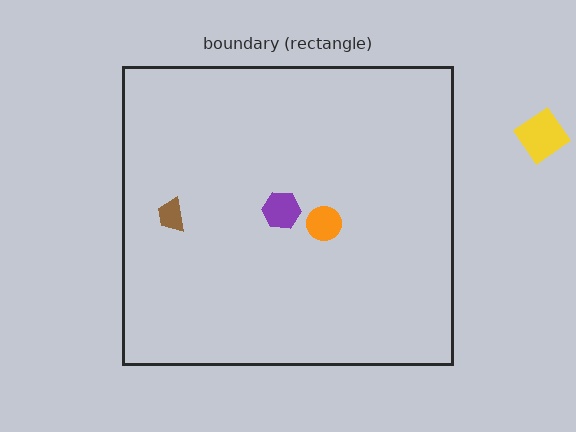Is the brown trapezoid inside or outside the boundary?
Inside.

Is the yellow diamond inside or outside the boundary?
Outside.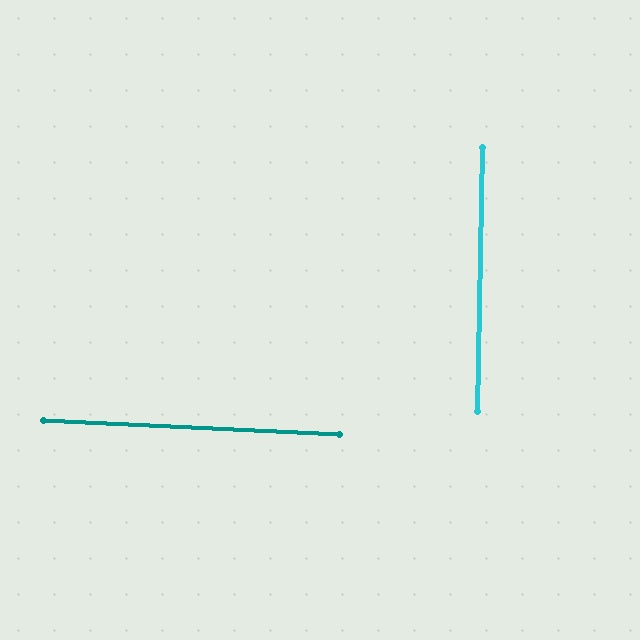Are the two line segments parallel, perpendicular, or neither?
Perpendicular — they meet at approximately 88°.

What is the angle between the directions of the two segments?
Approximately 88 degrees.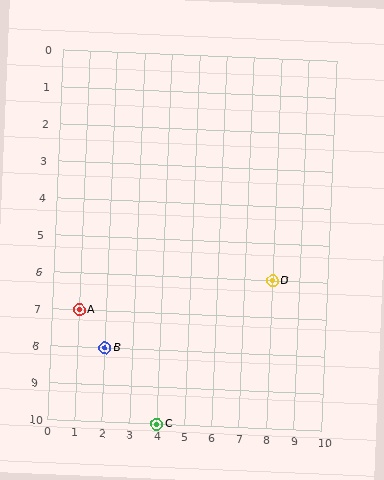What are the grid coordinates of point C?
Point C is at grid coordinates (4, 10).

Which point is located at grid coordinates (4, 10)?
Point C is at (4, 10).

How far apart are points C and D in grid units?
Points C and D are 4 columns and 4 rows apart (about 5.7 grid units diagonally).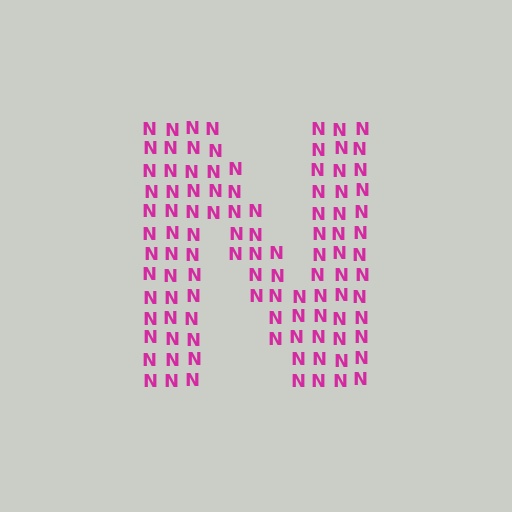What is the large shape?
The large shape is the letter N.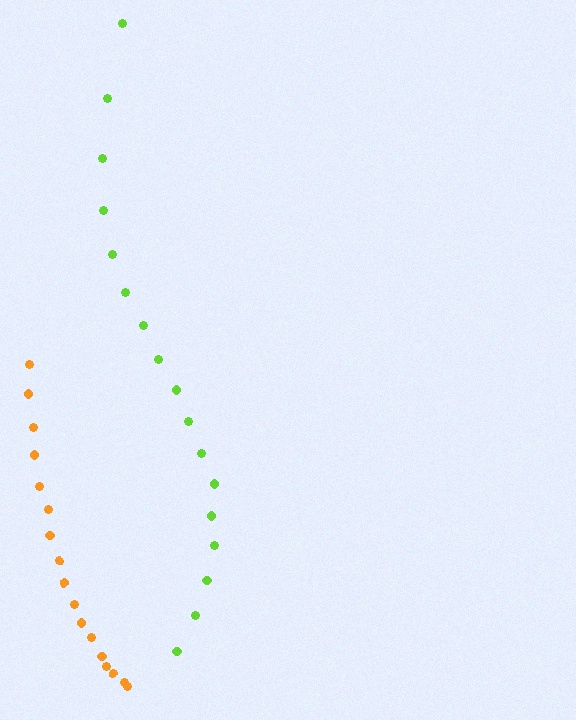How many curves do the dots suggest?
There are 2 distinct paths.